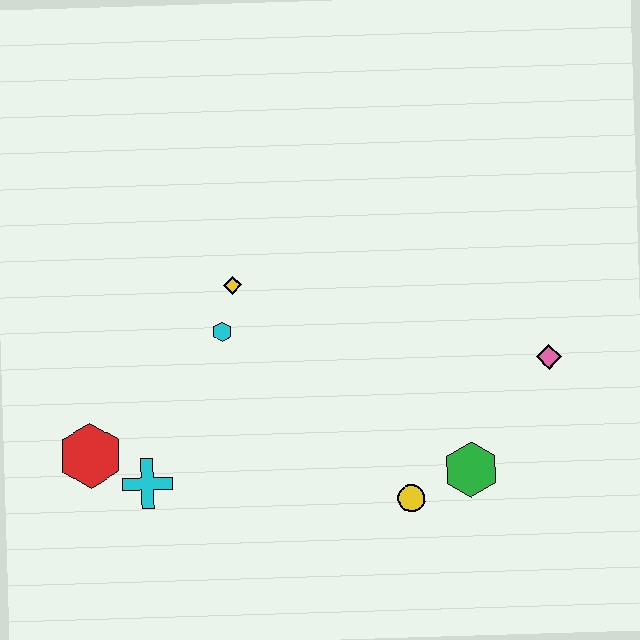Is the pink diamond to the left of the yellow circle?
No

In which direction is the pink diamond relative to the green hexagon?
The pink diamond is above the green hexagon.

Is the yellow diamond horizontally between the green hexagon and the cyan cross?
Yes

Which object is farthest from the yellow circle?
The red hexagon is farthest from the yellow circle.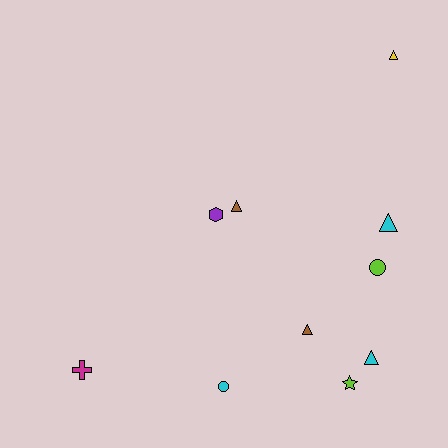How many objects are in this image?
There are 10 objects.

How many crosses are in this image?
There is 1 cross.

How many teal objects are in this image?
There are no teal objects.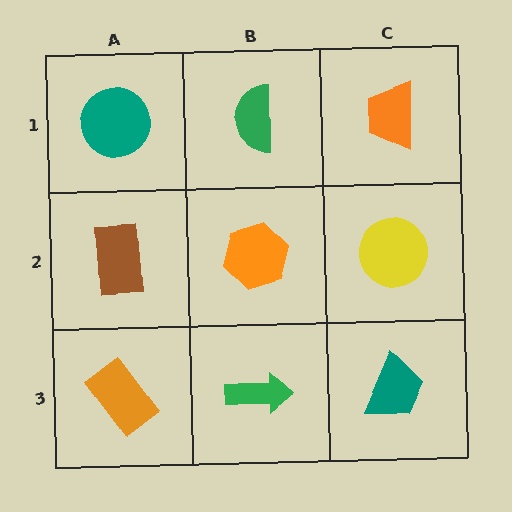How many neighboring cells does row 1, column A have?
2.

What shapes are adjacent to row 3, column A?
A brown rectangle (row 2, column A), a green arrow (row 3, column B).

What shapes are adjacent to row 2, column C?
An orange trapezoid (row 1, column C), a teal trapezoid (row 3, column C), an orange hexagon (row 2, column B).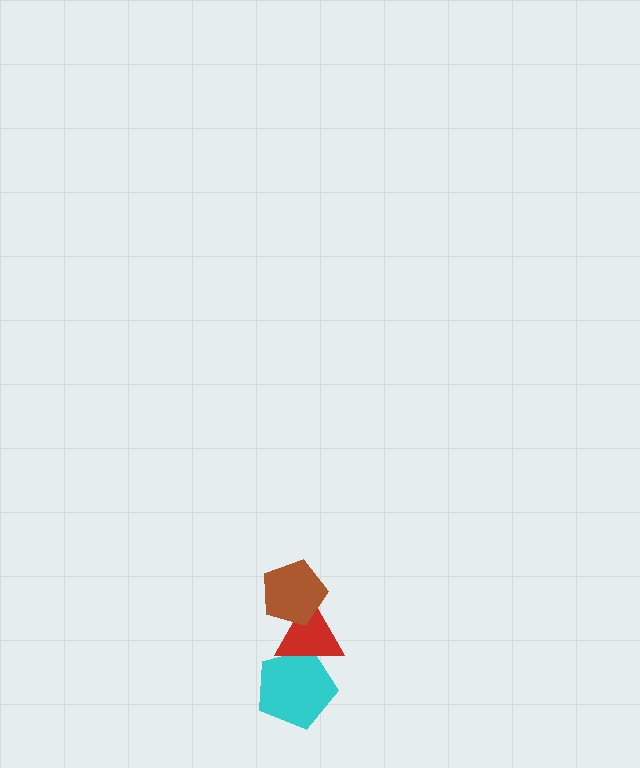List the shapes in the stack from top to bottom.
From top to bottom: the brown pentagon, the red triangle, the cyan pentagon.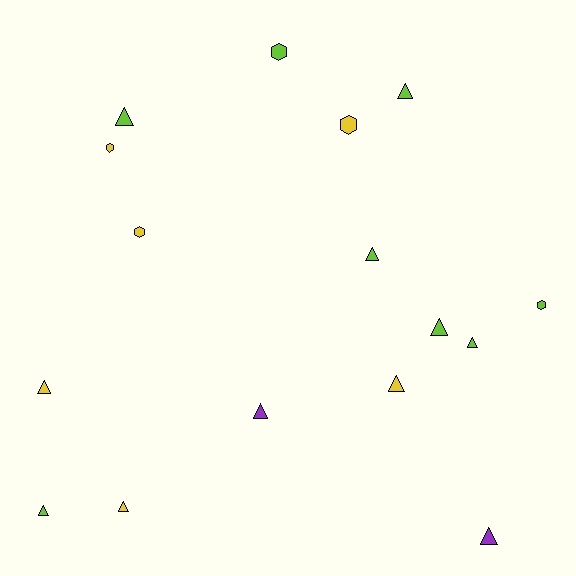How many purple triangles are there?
There are 2 purple triangles.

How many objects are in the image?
There are 16 objects.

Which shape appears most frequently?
Triangle, with 11 objects.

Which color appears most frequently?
Lime, with 8 objects.